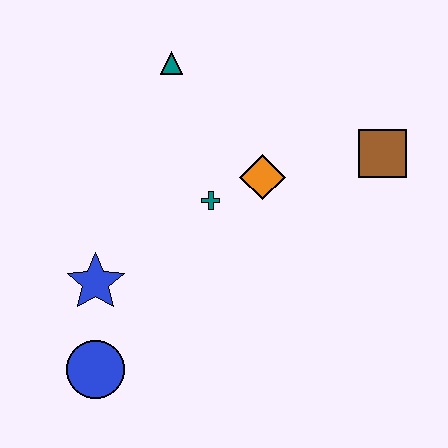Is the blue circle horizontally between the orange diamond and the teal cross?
No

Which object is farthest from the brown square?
The blue circle is farthest from the brown square.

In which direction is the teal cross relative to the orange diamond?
The teal cross is to the left of the orange diamond.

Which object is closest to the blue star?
The blue circle is closest to the blue star.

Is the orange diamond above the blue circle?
Yes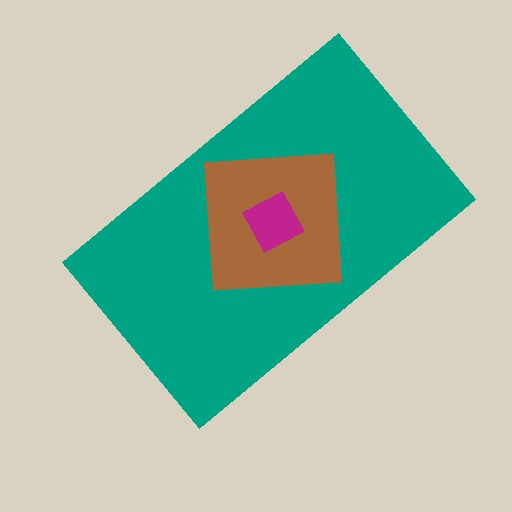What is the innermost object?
The magenta square.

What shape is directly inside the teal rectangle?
The brown square.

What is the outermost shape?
The teal rectangle.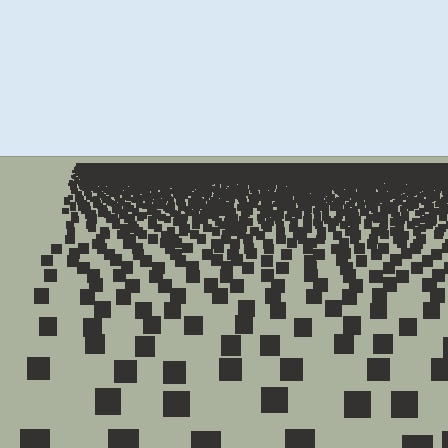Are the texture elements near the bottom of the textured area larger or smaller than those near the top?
Larger. Near the bottom, elements are closer to the viewer and appear at a bigger on-screen size.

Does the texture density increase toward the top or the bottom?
Density increases toward the top.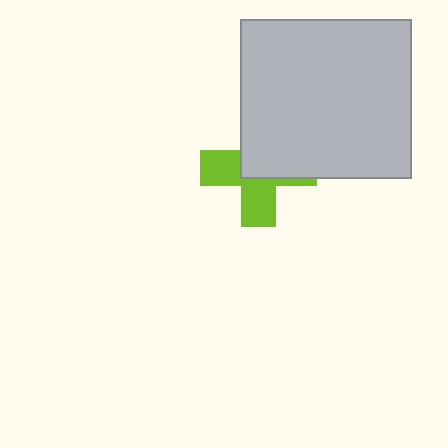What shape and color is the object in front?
The object in front is a light gray rectangle.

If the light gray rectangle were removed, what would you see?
You would see the complete lime cross.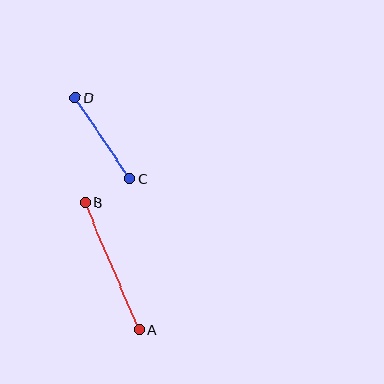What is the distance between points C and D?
The distance is approximately 98 pixels.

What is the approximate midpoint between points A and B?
The midpoint is at approximately (112, 266) pixels.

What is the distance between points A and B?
The distance is approximately 139 pixels.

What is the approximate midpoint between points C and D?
The midpoint is at approximately (103, 138) pixels.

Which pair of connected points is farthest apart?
Points A and B are farthest apart.